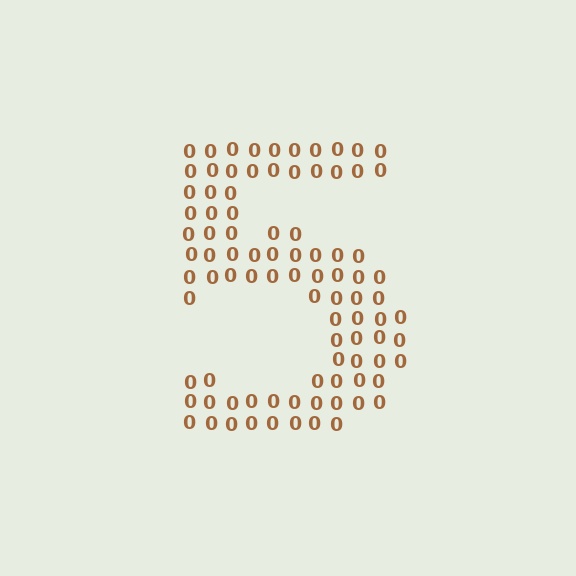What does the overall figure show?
The overall figure shows the digit 5.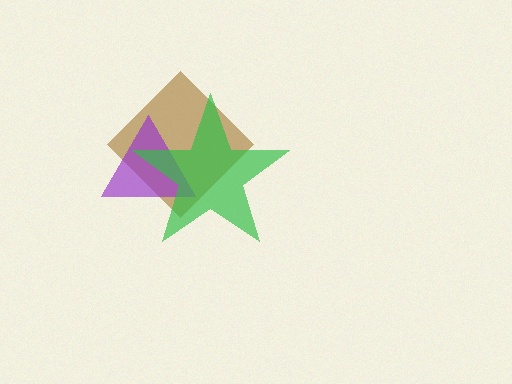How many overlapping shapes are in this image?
There are 3 overlapping shapes in the image.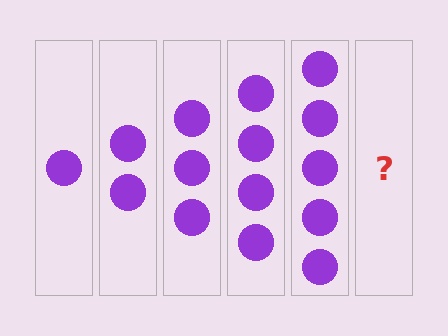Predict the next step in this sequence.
The next step is 6 circles.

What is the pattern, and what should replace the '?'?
The pattern is that each step adds one more circle. The '?' should be 6 circles.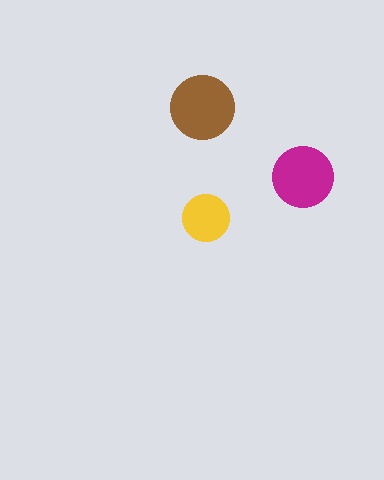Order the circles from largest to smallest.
the brown one, the magenta one, the yellow one.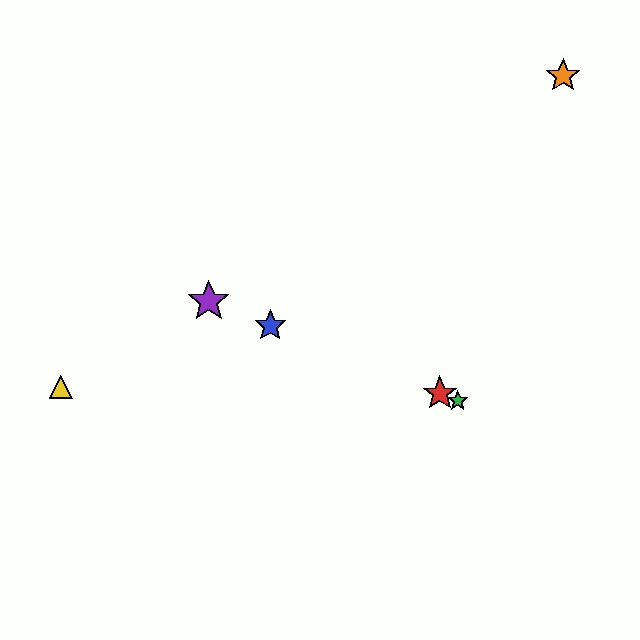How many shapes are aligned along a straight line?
4 shapes (the red star, the blue star, the green star, the purple star) are aligned along a straight line.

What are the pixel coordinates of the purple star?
The purple star is at (209, 301).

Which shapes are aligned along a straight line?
The red star, the blue star, the green star, the purple star are aligned along a straight line.